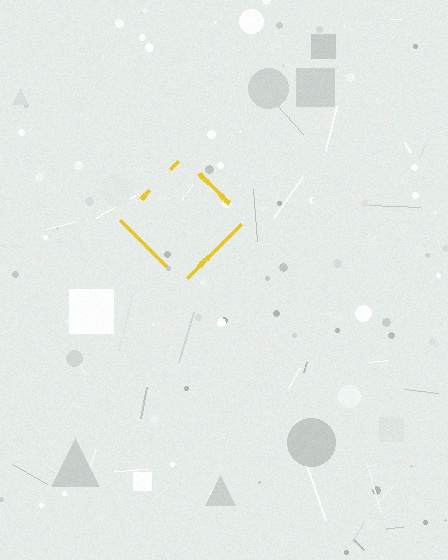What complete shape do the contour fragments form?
The contour fragments form a diamond.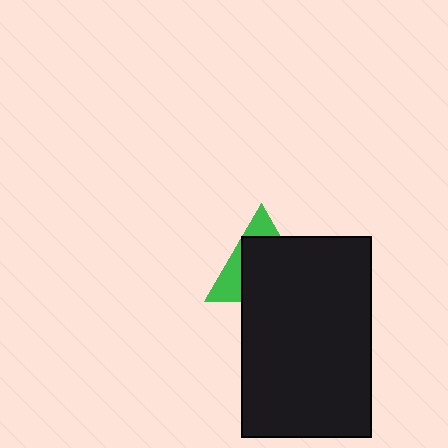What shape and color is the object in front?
The object in front is a black rectangle.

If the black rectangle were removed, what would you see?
You would see the complete green triangle.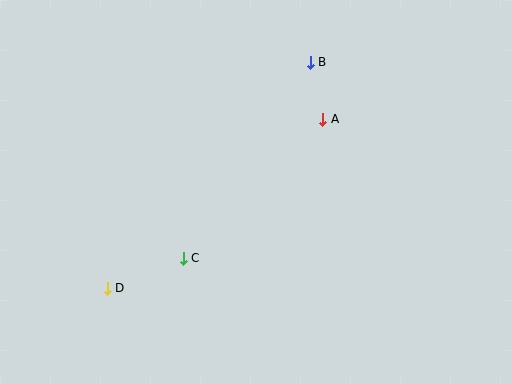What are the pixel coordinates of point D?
Point D is at (107, 288).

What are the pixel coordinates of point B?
Point B is at (310, 62).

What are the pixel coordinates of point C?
Point C is at (183, 259).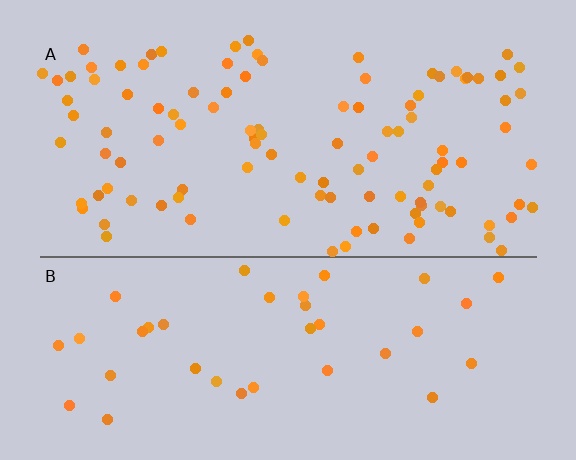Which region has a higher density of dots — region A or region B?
A (the top).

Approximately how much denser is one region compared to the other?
Approximately 2.7× — region A over region B.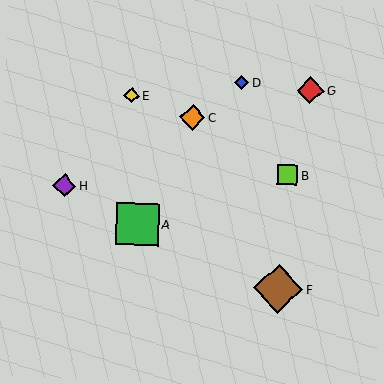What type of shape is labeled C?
Shape C is an orange diamond.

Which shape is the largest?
The brown diamond (labeled F) is the largest.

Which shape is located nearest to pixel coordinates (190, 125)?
The orange diamond (labeled C) at (192, 117) is nearest to that location.